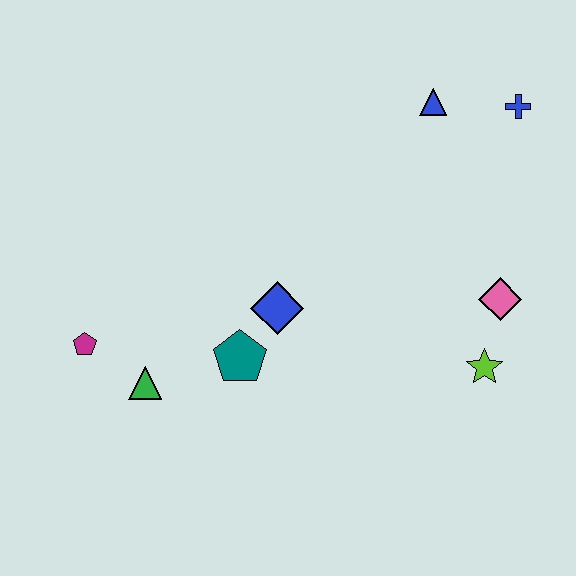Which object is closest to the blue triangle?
The blue cross is closest to the blue triangle.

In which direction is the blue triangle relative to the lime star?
The blue triangle is above the lime star.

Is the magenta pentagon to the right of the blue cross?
No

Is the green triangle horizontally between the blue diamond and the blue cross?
No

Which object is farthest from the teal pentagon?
The blue cross is farthest from the teal pentagon.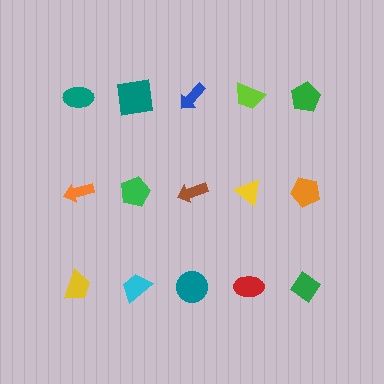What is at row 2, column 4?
A yellow triangle.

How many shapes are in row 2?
5 shapes.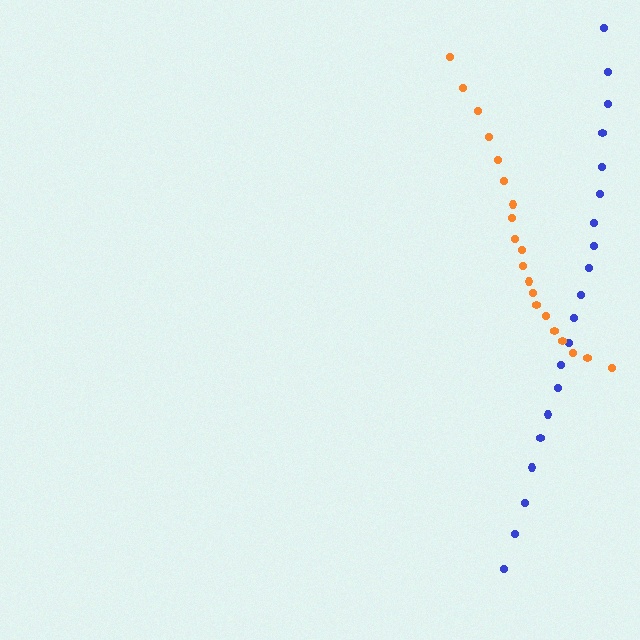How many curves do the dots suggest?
There are 2 distinct paths.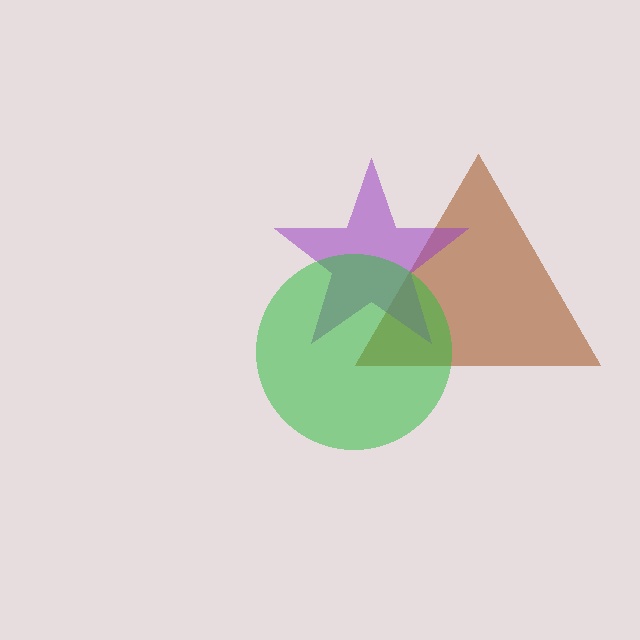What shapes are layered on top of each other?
The layered shapes are: a brown triangle, a purple star, a green circle.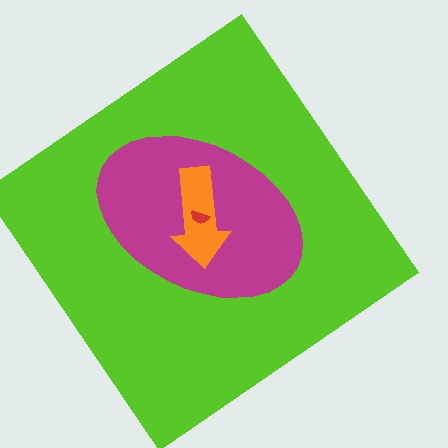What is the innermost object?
The red semicircle.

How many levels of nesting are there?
4.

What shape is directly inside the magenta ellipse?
The orange arrow.